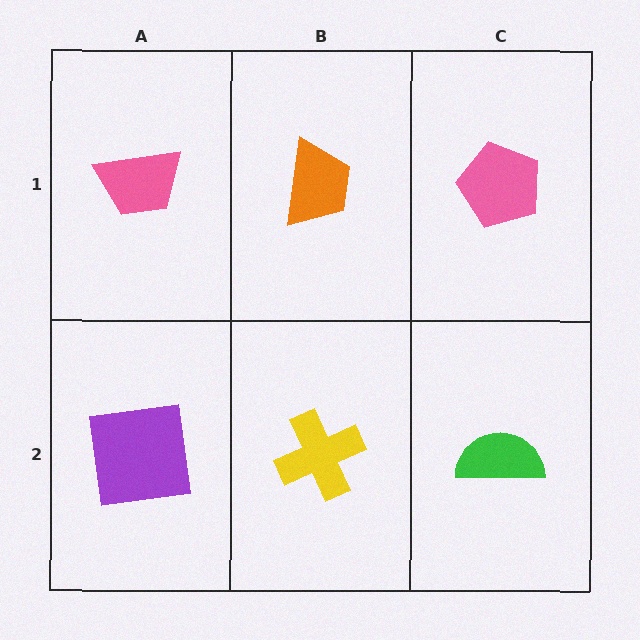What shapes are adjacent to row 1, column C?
A green semicircle (row 2, column C), an orange trapezoid (row 1, column B).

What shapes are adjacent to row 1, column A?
A purple square (row 2, column A), an orange trapezoid (row 1, column B).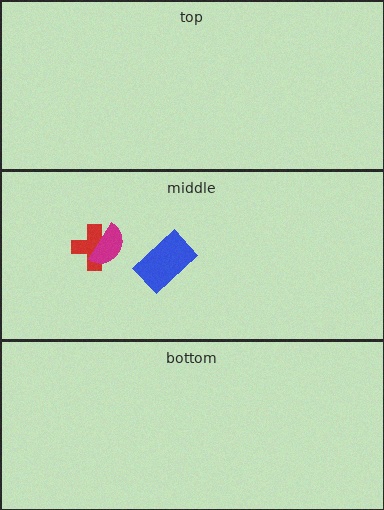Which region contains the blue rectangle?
The middle region.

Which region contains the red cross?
The middle region.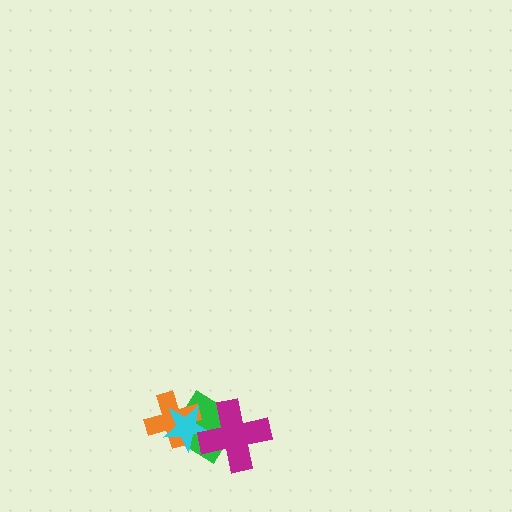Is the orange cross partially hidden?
Yes, it is partially covered by another shape.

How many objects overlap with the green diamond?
3 objects overlap with the green diamond.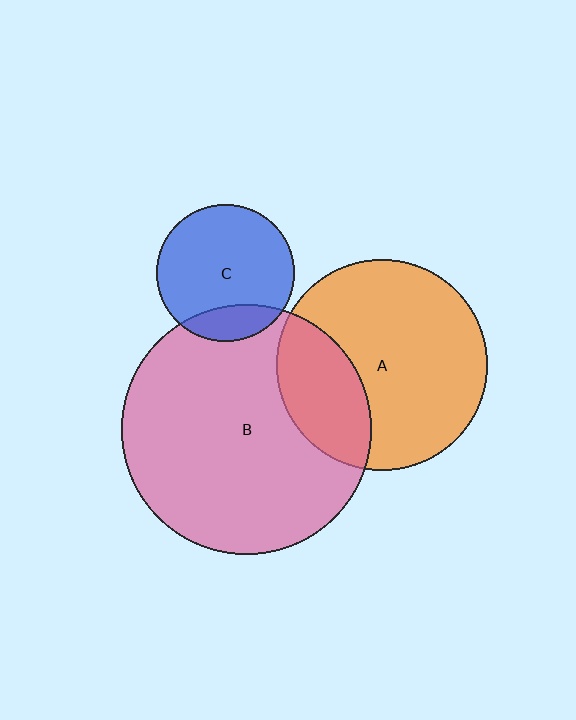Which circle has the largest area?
Circle B (pink).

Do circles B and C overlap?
Yes.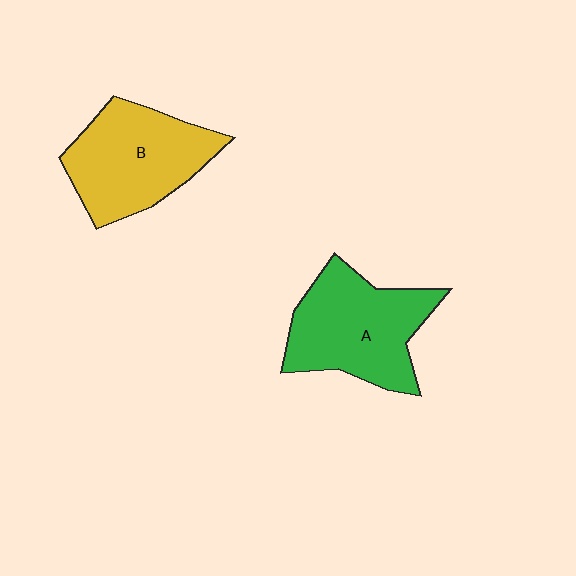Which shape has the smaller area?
Shape B (yellow).